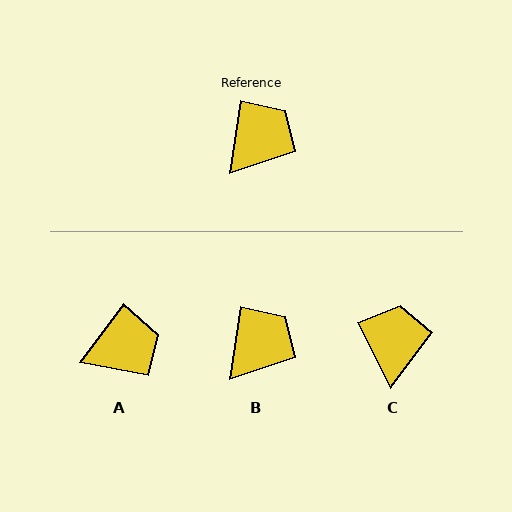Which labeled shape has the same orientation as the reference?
B.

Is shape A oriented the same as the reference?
No, it is off by about 28 degrees.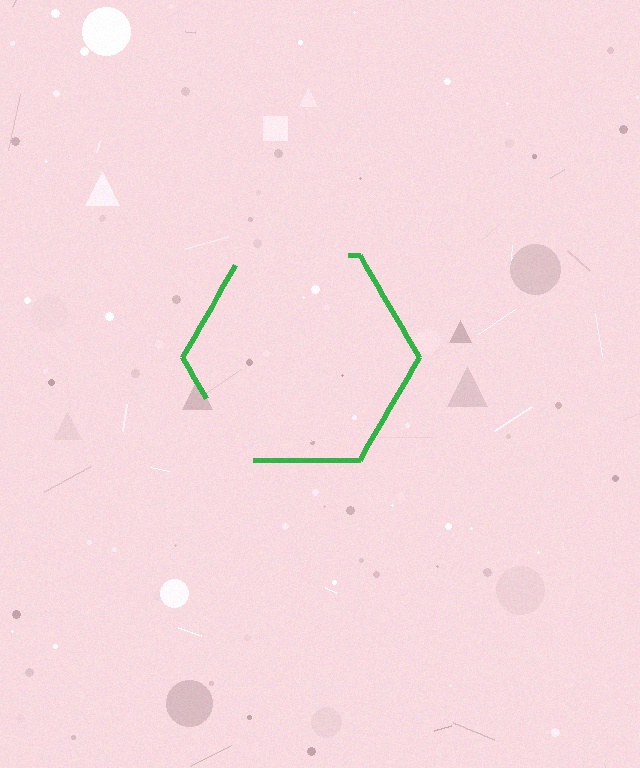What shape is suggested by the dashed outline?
The dashed outline suggests a hexagon.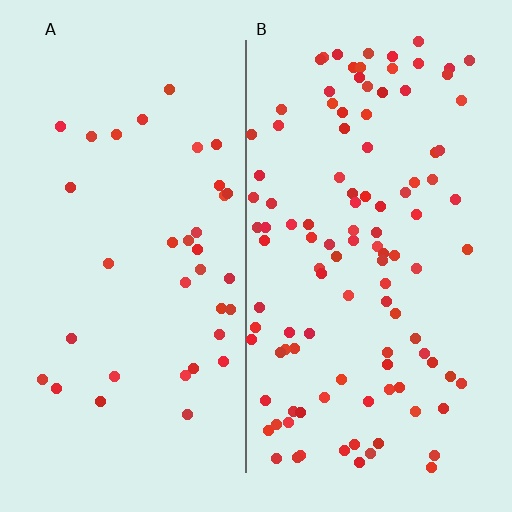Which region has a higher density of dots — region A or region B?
B (the right).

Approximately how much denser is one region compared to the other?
Approximately 3.0× — region B over region A.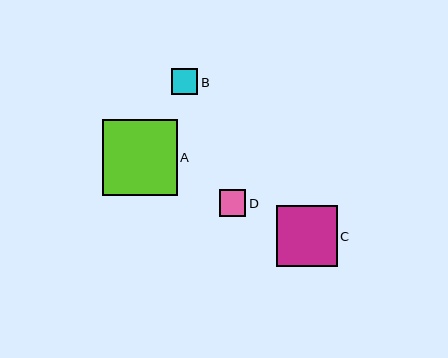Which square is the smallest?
Square B is the smallest with a size of approximately 26 pixels.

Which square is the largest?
Square A is the largest with a size of approximately 75 pixels.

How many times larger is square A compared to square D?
Square A is approximately 2.8 times the size of square D.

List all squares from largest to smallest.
From largest to smallest: A, C, D, B.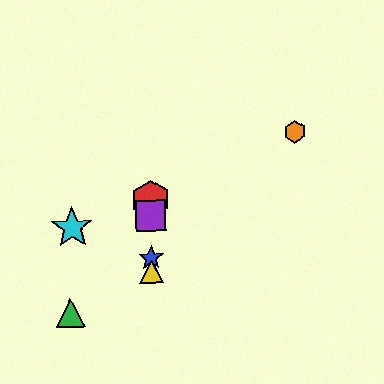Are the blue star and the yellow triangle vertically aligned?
Yes, both are at x≈151.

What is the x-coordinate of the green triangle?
The green triangle is at x≈70.